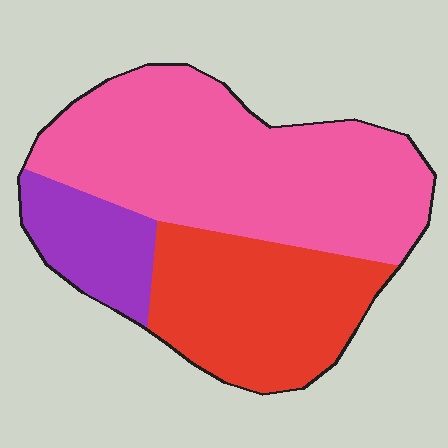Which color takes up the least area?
Purple, at roughly 15%.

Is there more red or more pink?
Pink.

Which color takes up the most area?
Pink, at roughly 55%.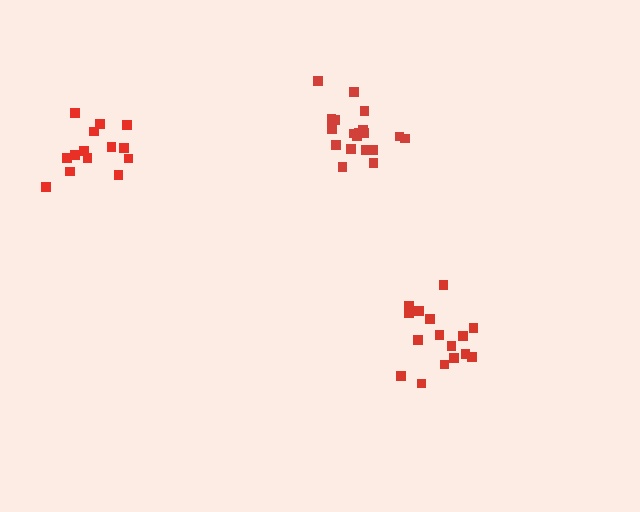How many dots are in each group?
Group 1: 19 dots, Group 2: 16 dots, Group 3: 14 dots (49 total).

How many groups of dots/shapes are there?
There are 3 groups.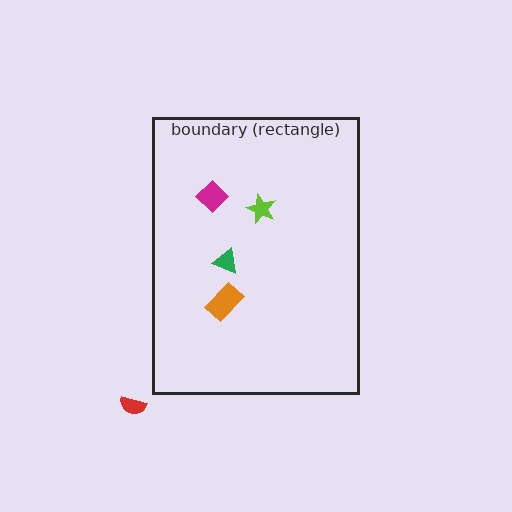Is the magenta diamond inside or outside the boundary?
Inside.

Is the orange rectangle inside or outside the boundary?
Inside.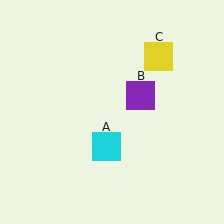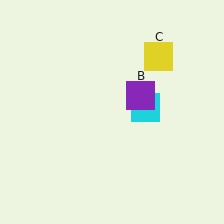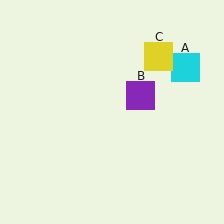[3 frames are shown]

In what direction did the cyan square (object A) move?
The cyan square (object A) moved up and to the right.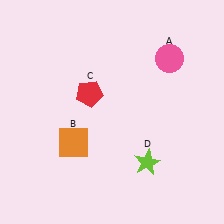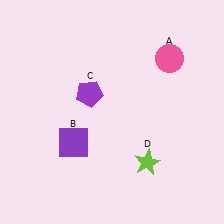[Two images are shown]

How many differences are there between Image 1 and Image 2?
There are 2 differences between the two images.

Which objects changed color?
B changed from orange to purple. C changed from red to purple.